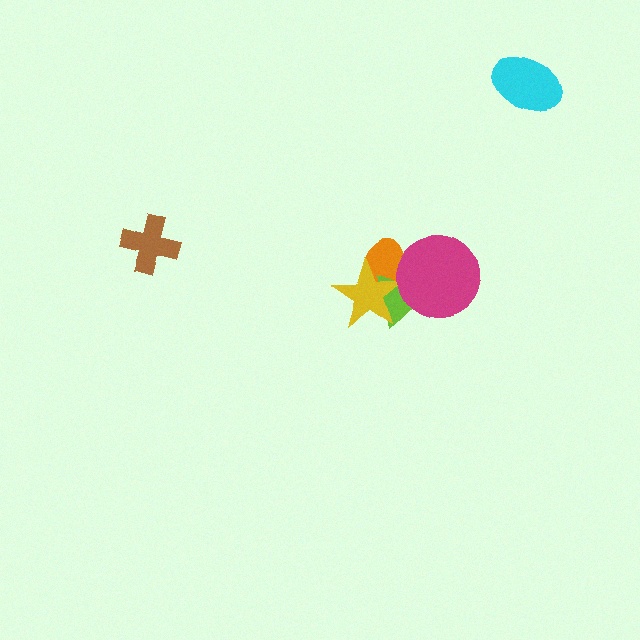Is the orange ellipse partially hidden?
Yes, it is partially covered by another shape.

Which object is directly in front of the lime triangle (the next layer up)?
The yellow star is directly in front of the lime triangle.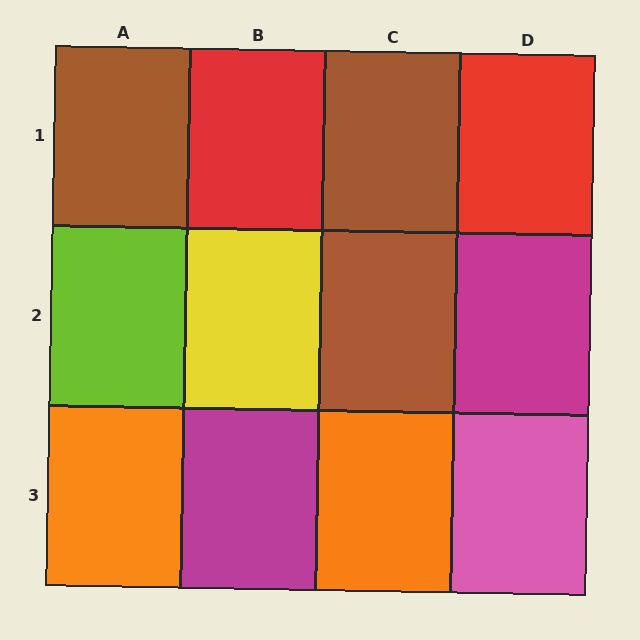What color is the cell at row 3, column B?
Magenta.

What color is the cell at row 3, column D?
Pink.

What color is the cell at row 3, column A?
Orange.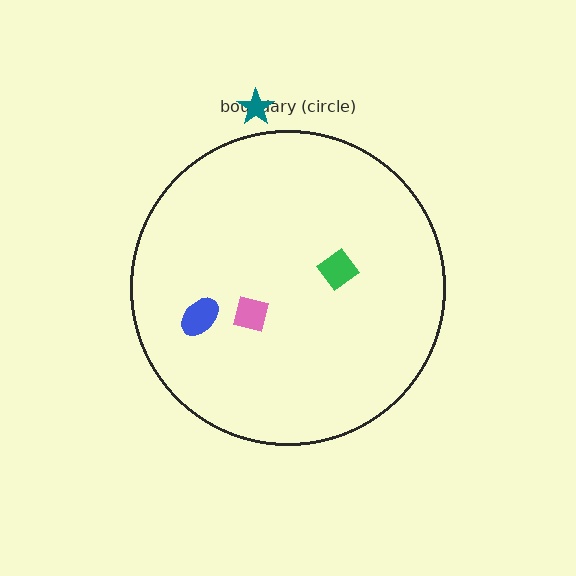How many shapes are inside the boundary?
3 inside, 1 outside.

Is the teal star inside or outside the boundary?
Outside.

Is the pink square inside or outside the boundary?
Inside.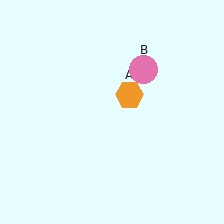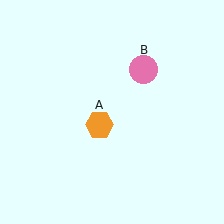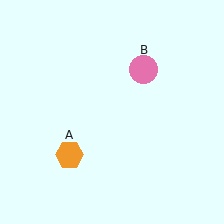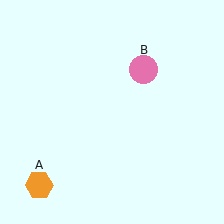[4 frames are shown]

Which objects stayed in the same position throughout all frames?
Pink circle (object B) remained stationary.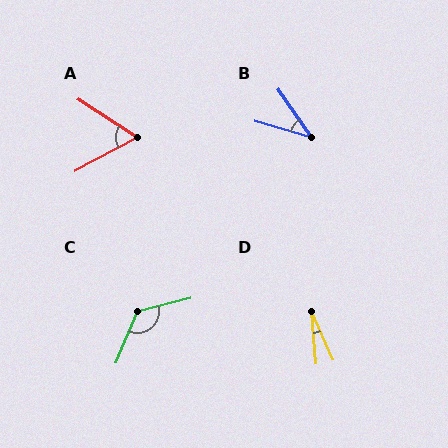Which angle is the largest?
C, at approximately 128 degrees.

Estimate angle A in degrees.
Approximately 61 degrees.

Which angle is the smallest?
D, at approximately 19 degrees.